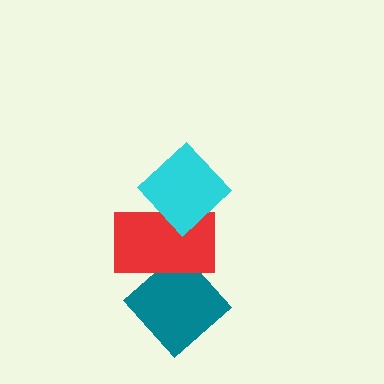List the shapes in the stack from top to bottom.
From top to bottom: the cyan diamond, the red rectangle, the teal diamond.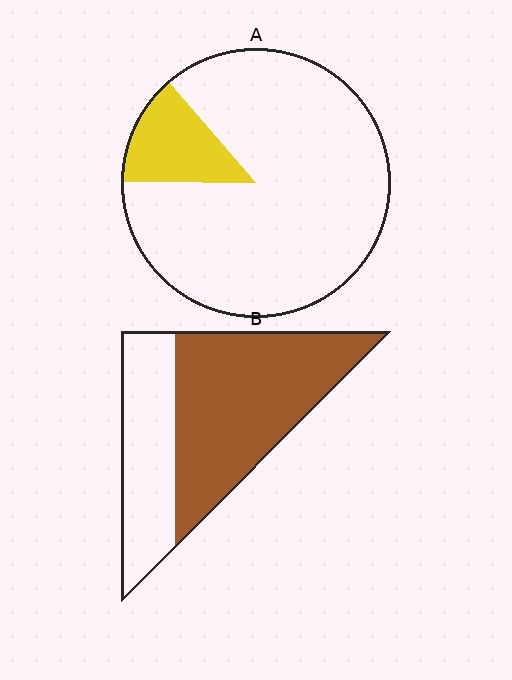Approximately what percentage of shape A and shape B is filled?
A is approximately 15% and B is approximately 65%.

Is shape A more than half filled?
No.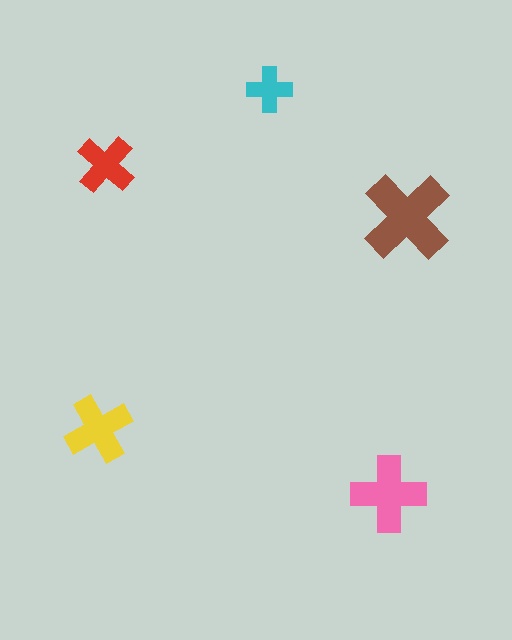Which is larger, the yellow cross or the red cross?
The yellow one.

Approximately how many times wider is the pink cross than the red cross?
About 1.5 times wider.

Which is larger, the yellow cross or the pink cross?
The pink one.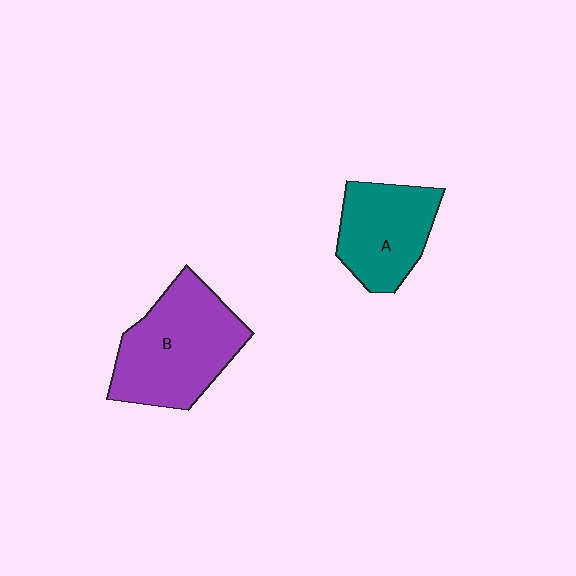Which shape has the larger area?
Shape B (purple).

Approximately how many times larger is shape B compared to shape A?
Approximately 1.4 times.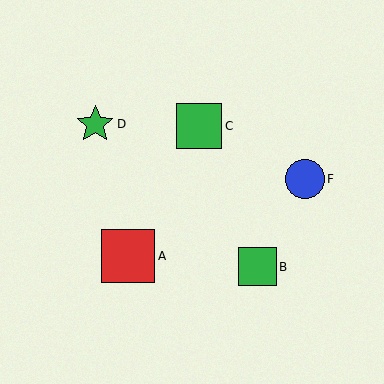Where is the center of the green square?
The center of the green square is at (257, 267).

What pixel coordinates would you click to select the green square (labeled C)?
Click at (199, 126) to select the green square C.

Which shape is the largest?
The red square (labeled A) is the largest.